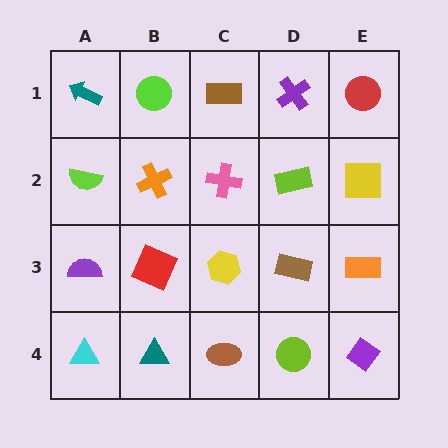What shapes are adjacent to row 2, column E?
A red circle (row 1, column E), an orange rectangle (row 3, column E), a lime rectangle (row 2, column D).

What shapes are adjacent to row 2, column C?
A brown rectangle (row 1, column C), a yellow hexagon (row 3, column C), an orange cross (row 2, column B), a lime rectangle (row 2, column D).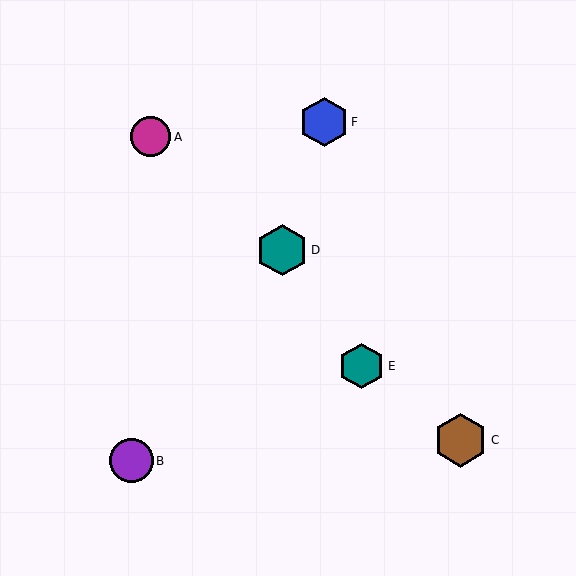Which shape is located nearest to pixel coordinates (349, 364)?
The teal hexagon (labeled E) at (362, 366) is nearest to that location.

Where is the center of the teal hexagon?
The center of the teal hexagon is at (362, 366).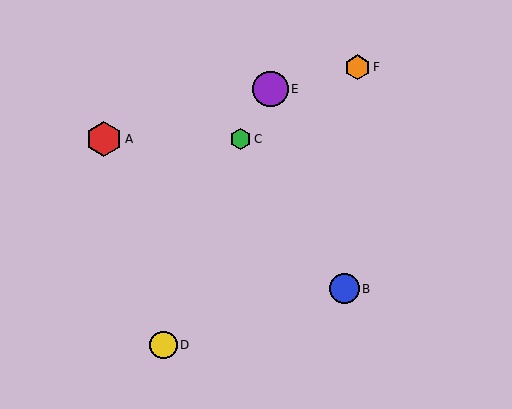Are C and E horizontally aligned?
No, C is at y≈139 and E is at y≈89.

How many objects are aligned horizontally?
2 objects (A, C) are aligned horizontally.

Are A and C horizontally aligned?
Yes, both are at y≈139.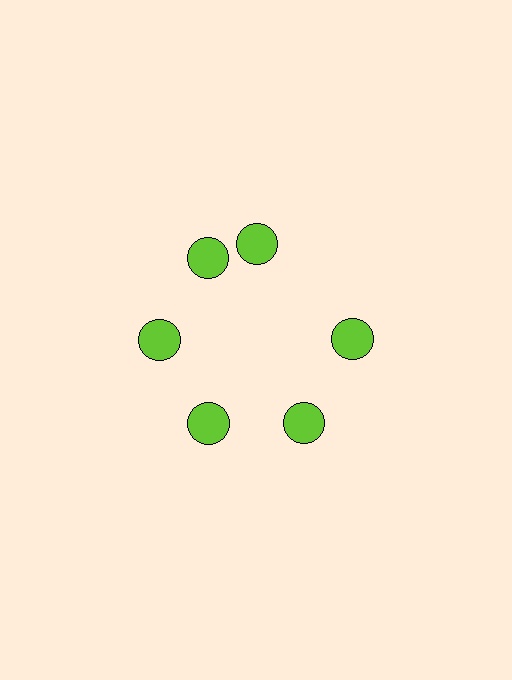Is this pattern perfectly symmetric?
No. The 6 lime circles are arranged in a ring, but one element near the 1 o'clock position is rotated out of alignment along the ring, breaking the 6-fold rotational symmetry.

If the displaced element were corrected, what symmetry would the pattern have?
It would have 6-fold rotational symmetry — the pattern would map onto itself every 60 degrees.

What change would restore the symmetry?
The symmetry would be restored by rotating it back into even spacing with its neighbors so that all 6 circles sit at equal angles and equal distance from the center.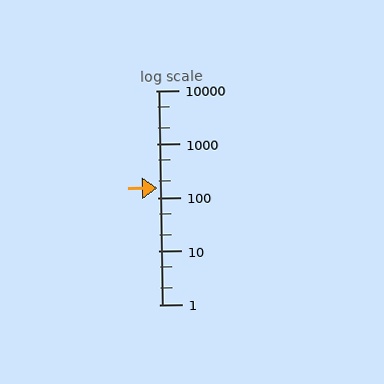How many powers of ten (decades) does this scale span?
The scale spans 4 decades, from 1 to 10000.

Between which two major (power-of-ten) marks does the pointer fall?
The pointer is between 100 and 1000.